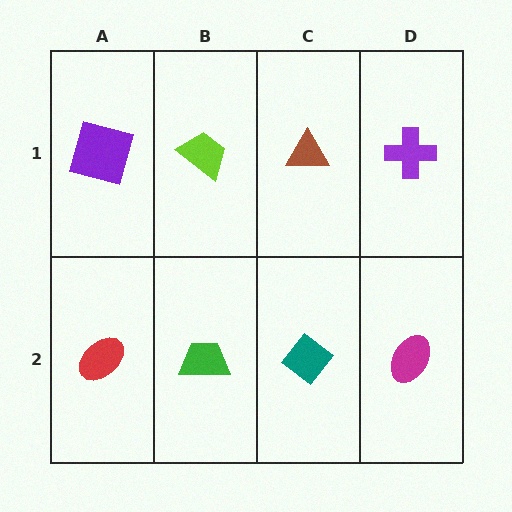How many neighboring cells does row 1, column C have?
3.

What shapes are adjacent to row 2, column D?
A purple cross (row 1, column D), a teal diamond (row 2, column C).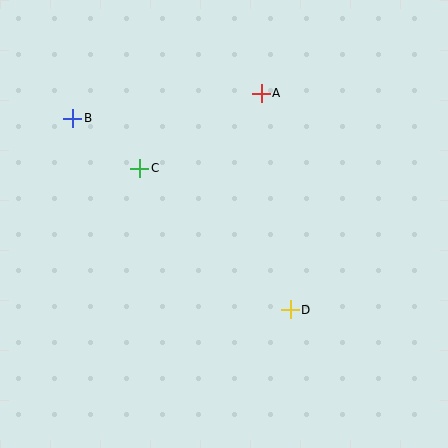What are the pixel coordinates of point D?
Point D is at (290, 310).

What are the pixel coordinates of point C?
Point C is at (140, 168).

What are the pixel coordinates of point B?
Point B is at (73, 118).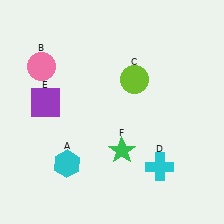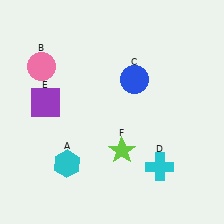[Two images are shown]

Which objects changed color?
C changed from lime to blue. F changed from green to lime.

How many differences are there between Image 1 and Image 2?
There are 2 differences between the two images.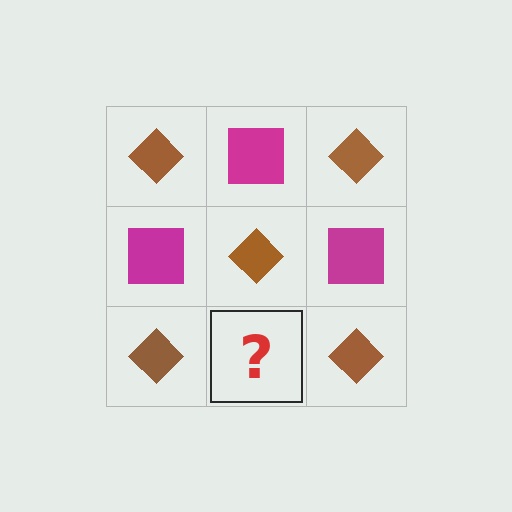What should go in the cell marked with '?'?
The missing cell should contain a magenta square.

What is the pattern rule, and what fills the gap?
The rule is that it alternates brown diamond and magenta square in a checkerboard pattern. The gap should be filled with a magenta square.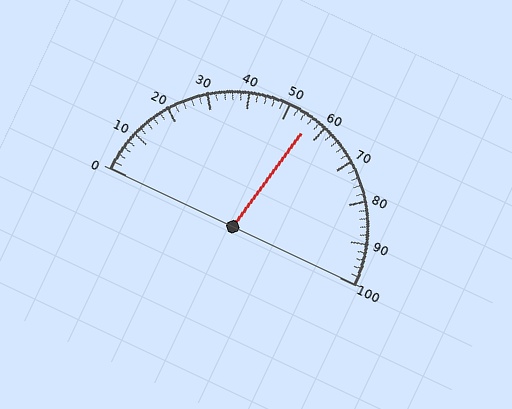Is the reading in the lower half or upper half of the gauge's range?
The reading is in the upper half of the range (0 to 100).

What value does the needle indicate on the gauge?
The needle indicates approximately 56.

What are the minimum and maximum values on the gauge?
The gauge ranges from 0 to 100.